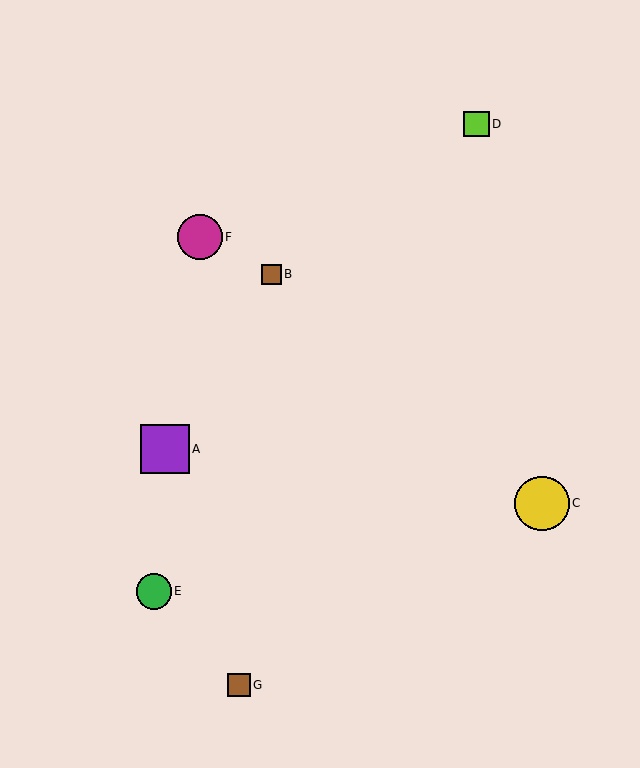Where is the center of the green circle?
The center of the green circle is at (154, 591).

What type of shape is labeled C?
Shape C is a yellow circle.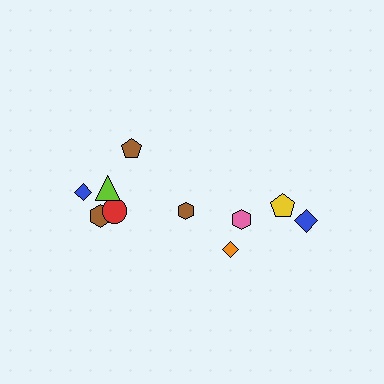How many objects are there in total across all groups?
There are 10 objects.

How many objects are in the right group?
There are 4 objects.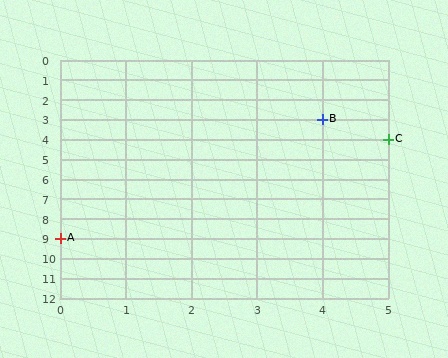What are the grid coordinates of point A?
Point A is at grid coordinates (0, 9).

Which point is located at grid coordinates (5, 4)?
Point C is at (5, 4).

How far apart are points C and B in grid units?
Points C and B are 1 column and 1 row apart (about 1.4 grid units diagonally).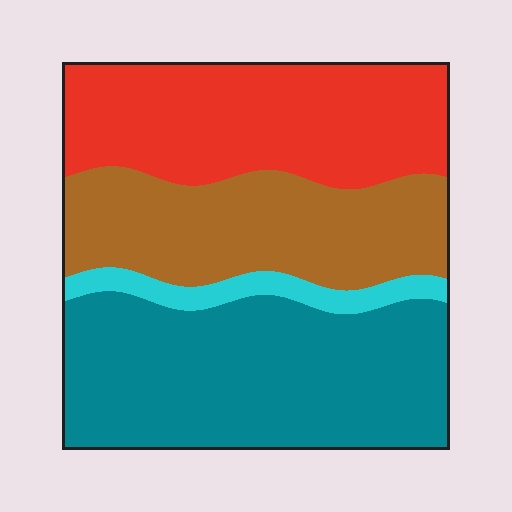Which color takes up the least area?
Cyan, at roughly 5%.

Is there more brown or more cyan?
Brown.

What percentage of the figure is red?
Red takes up between a quarter and a half of the figure.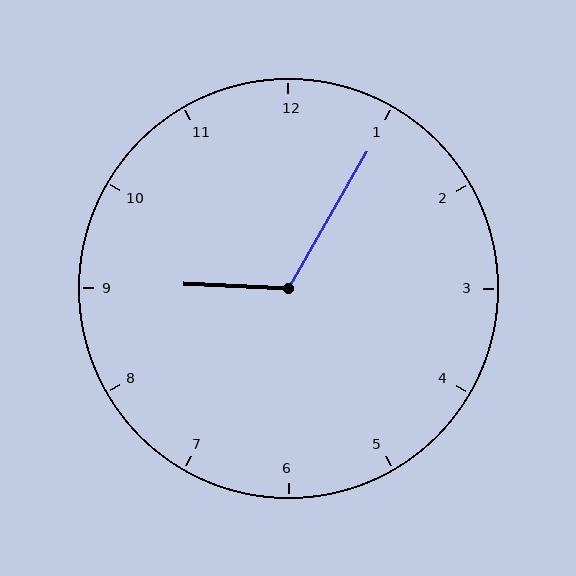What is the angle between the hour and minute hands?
Approximately 118 degrees.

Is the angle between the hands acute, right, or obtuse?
It is obtuse.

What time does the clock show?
9:05.